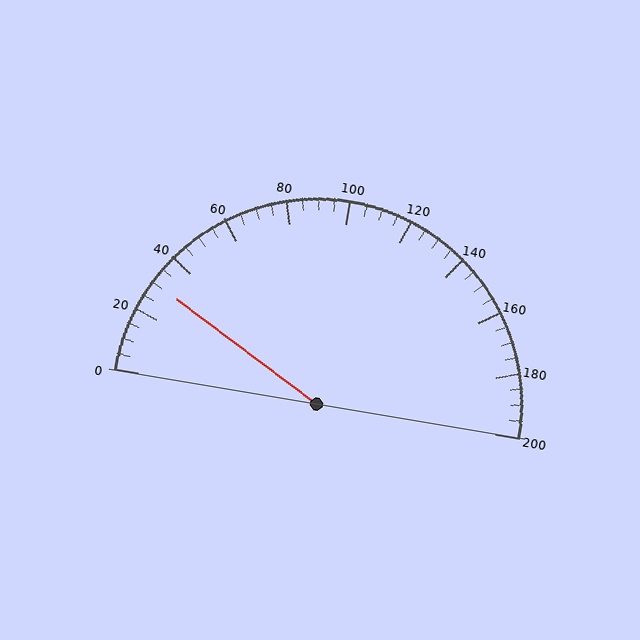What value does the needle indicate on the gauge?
The needle indicates approximately 30.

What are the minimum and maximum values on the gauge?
The gauge ranges from 0 to 200.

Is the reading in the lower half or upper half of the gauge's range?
The reading is in the lower half of the range (0 to 200).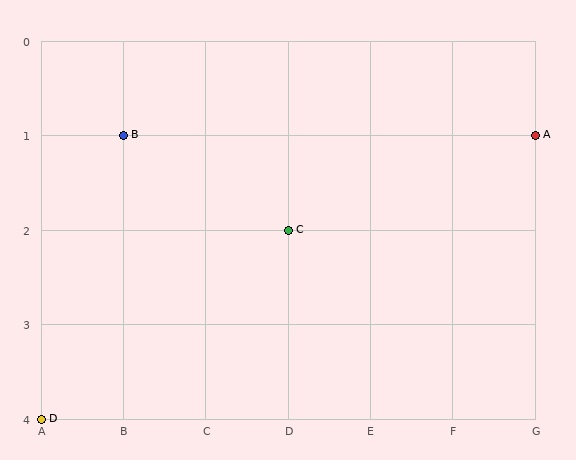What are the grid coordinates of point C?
Point C is at grid coordinates (D, 2).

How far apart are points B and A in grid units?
Points B and A are 5 columns apart.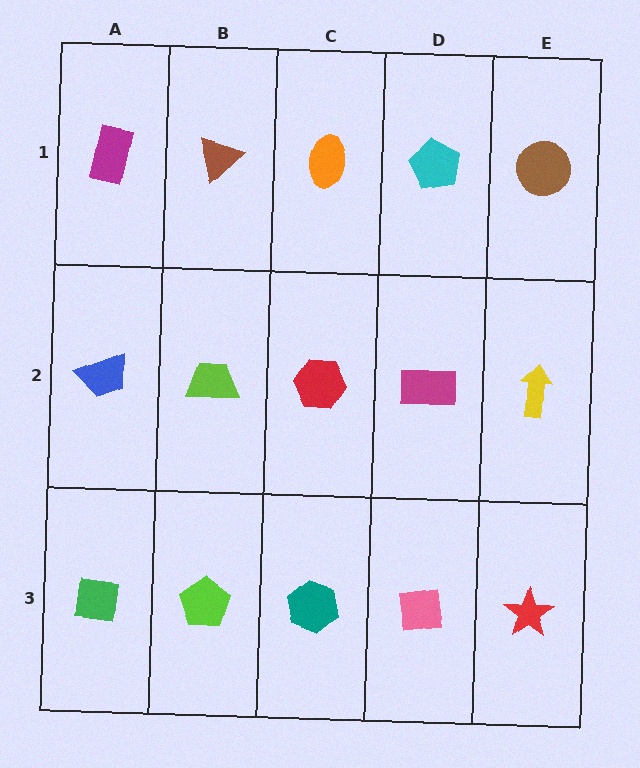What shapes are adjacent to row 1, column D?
A magenta rectangle (row 2, column D), an orange ellipse (row 1, column C), a brown circle (row 1, column E).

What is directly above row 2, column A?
A magenta rectangle.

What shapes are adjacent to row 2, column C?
An orange ellipse (row 1, column C), a teal hexagon (row 3, column C), a lime trapezoid (row 2, column B), a magenta rectangle (row 2, column D).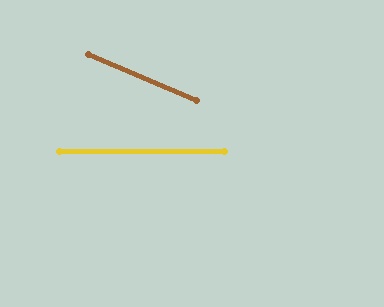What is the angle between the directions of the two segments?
Approximately 23 degrees.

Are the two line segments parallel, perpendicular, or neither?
Neither parallel nor perpendicular — they differ by about 23°.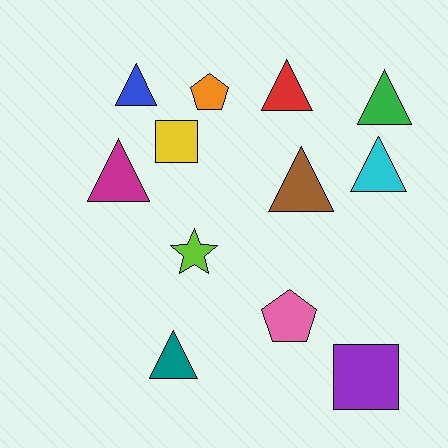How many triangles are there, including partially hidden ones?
There are 7 triangles.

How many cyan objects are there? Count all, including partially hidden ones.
There is 1 cyan object.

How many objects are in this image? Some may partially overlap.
There are 12 objects.